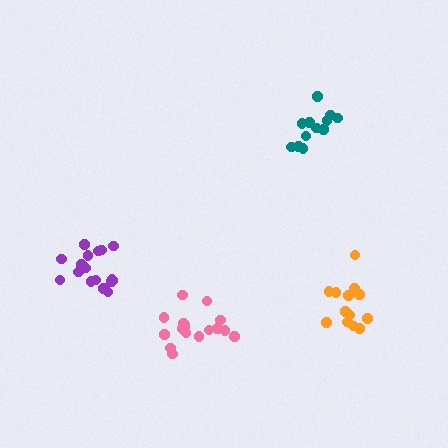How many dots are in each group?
Group 1: 13 dots, Group 2: 12 dots, Group 3: 17 dots, Group 4: 17 dots (59 total).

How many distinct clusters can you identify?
There are 4 distinct clusters.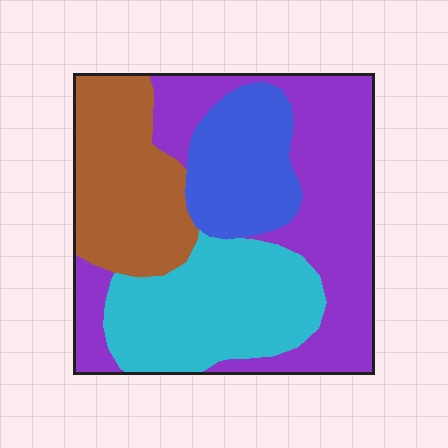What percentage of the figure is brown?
Brown takes up between a sixth and a third of the figure.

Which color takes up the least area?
Blue, at roughly 15%.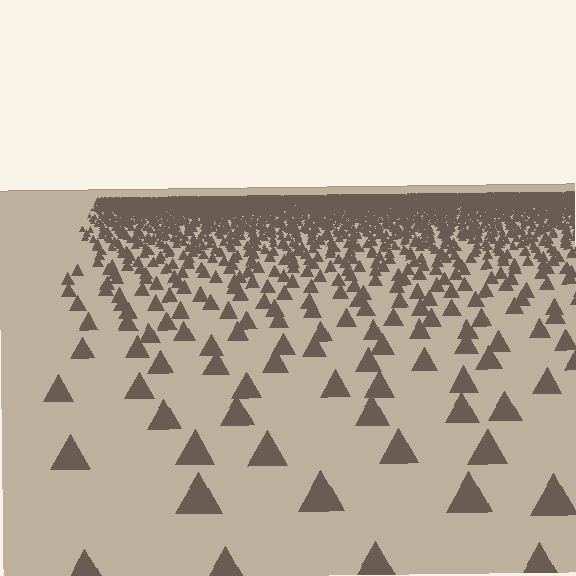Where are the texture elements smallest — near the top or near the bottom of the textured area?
Near the top.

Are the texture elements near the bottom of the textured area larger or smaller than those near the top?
Larger. Near the bottom, elements are closer to the viewer and appear at a bigger on-screen size.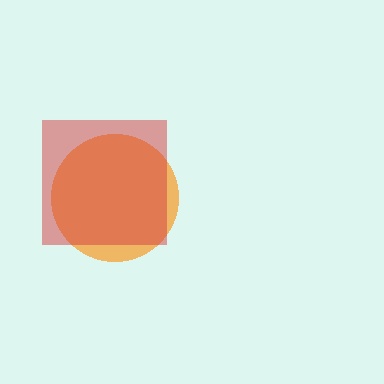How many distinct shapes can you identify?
There are 2 distinct shapes: an orange circle, a red square.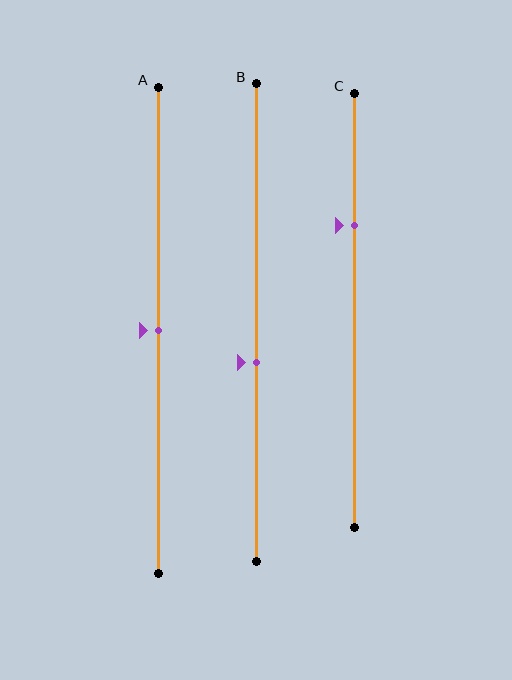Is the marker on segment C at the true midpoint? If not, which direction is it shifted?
No, the marker on segment C is shifted upward by about 20% of the segment length.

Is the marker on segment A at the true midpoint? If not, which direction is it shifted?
Yes, the marker on segment A is at the true midpoint.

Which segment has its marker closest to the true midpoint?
Segment A has its marker closest to the true midpoint.